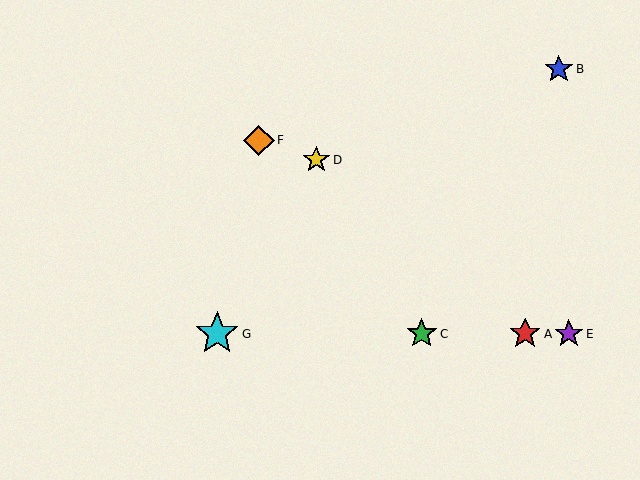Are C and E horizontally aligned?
Yes, both are at y≈334.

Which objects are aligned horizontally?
Objects A, C, E, G are aligned horizontally.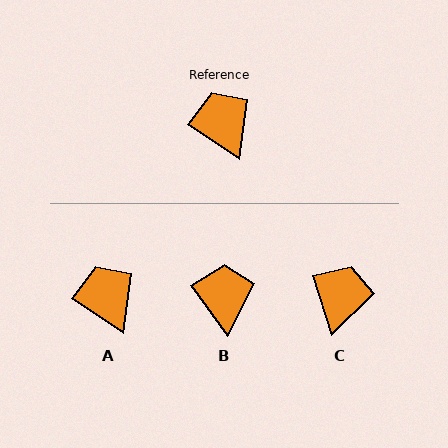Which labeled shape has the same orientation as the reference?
A.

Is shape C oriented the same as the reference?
No, it is off by about 38 degrees.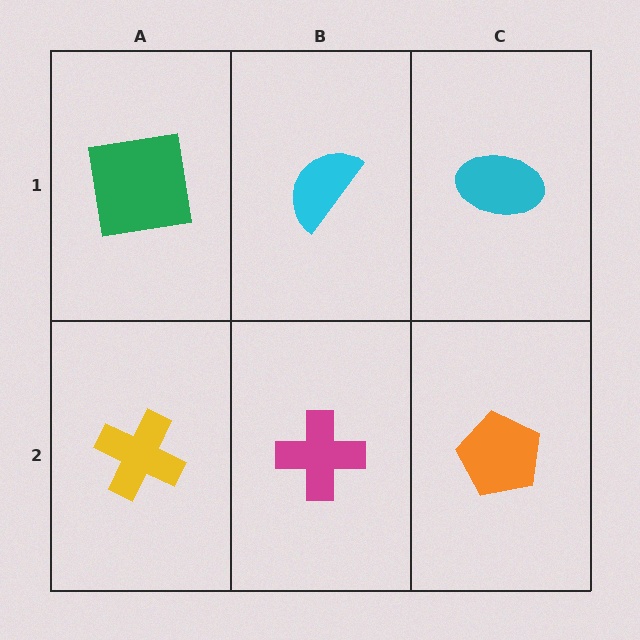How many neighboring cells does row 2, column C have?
2.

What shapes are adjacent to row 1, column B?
A magenta cross (row 2, column B), a green square (row 1, column A), a cyan ellipse (row 1, column C).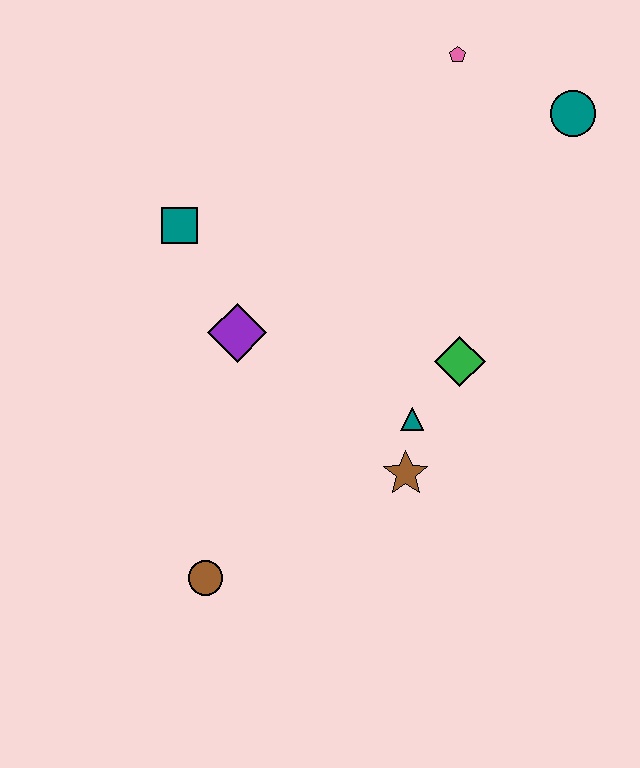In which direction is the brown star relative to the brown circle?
The brown star is to the right of the brown circle.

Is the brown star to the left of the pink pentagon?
Yes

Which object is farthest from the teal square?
The teal circle is farthest from the teal square.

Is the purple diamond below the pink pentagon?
Yes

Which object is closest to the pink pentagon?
The teal circle is closest to the pink pentagon.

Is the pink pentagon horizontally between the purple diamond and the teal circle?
Yes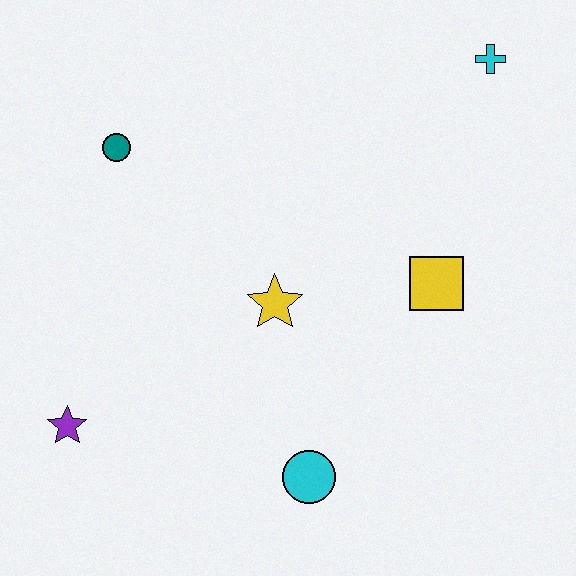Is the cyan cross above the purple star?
Yes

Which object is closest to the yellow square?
The yellow star is closest to the yellow square.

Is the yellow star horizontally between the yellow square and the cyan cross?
No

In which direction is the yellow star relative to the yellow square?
The yellow star is to the left of the yellow square.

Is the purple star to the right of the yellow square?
No